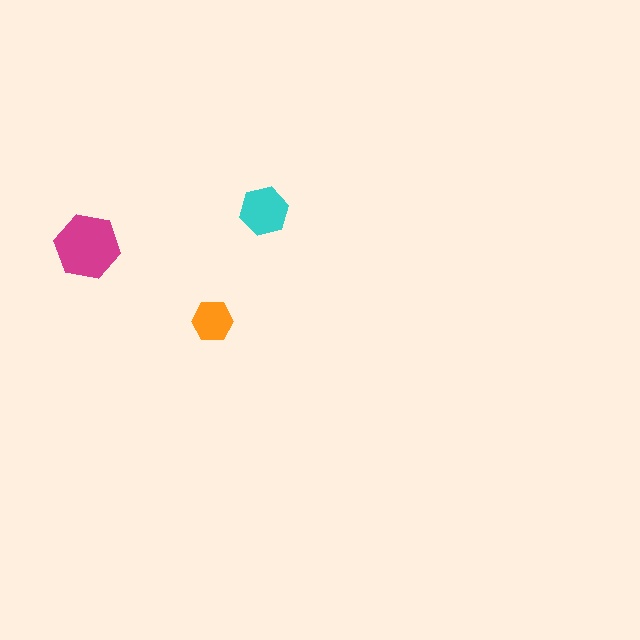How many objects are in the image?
There are 3 objects in the image.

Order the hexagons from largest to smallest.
the magenta one, the cyan one, the orange one.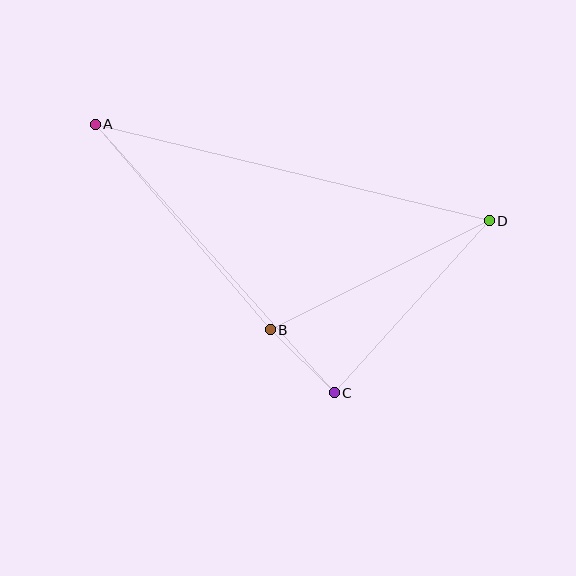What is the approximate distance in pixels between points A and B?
The distance between A and B is approximately 270 pixels.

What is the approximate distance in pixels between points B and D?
The distance between B and D is approximately 245 pixels.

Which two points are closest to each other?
Points B and C are closest to each other.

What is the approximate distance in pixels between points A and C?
The distance between A and C is approximately 360 pixels.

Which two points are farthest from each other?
Points A and D are farthest from each other.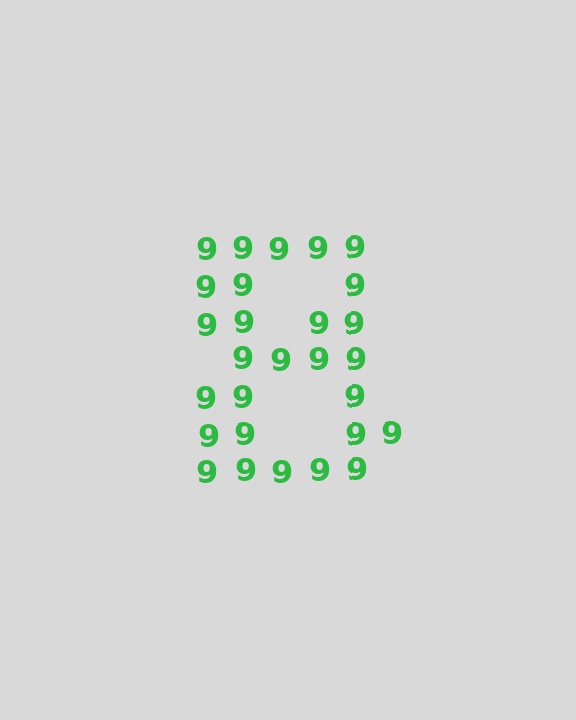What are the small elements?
The small elements are digit 9's.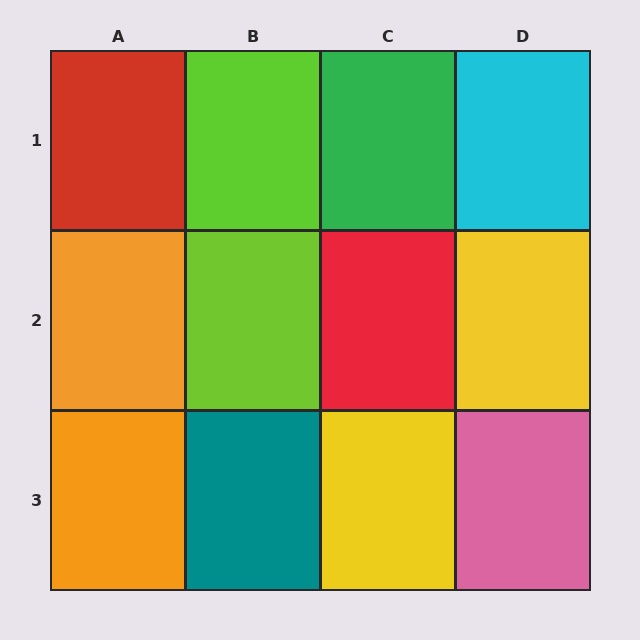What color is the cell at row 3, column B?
Teal.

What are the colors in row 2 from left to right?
Orange, lime, red, yellow.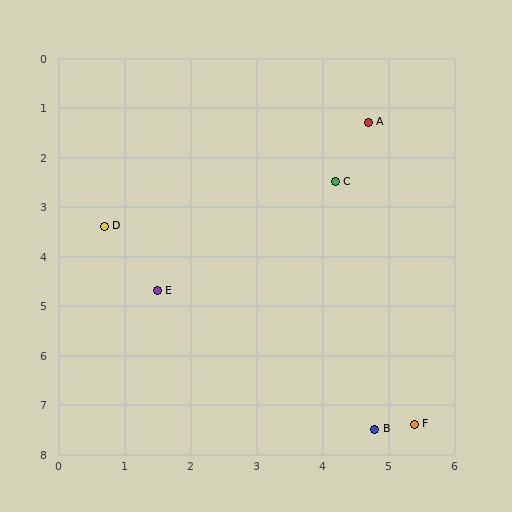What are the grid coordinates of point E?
Point E is at approximately (1.5, 4.7).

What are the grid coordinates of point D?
Point D is at approximately (0.7, 3.4).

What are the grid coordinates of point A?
Point A is at approximately (4.7, 1.3).